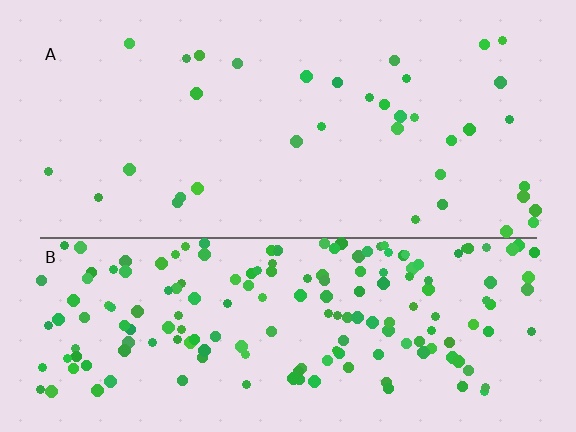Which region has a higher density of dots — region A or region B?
B (the bottom).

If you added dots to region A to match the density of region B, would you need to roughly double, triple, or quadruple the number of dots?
Approximately quadruple.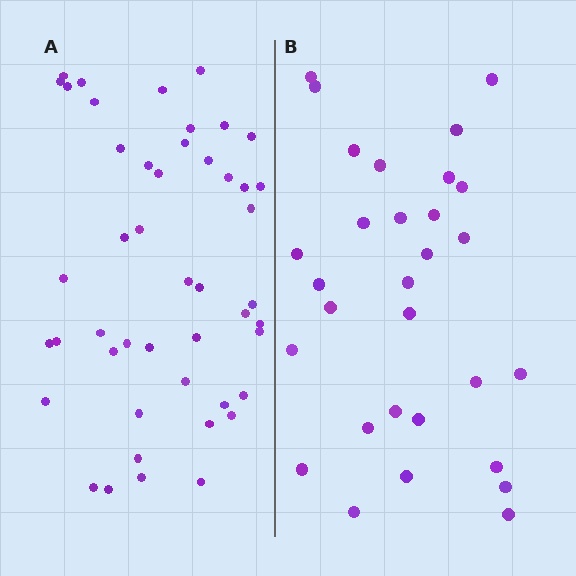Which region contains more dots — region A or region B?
Region A (the left region) has more dots.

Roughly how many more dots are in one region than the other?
Region A has approximately 15 more dots than region B.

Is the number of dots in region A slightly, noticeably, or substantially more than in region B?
Region A has substantially more. The ratio is roughly 1.6 to 1.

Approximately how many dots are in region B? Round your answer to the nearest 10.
About 30 dots.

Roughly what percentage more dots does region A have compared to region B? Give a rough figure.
About 55% more.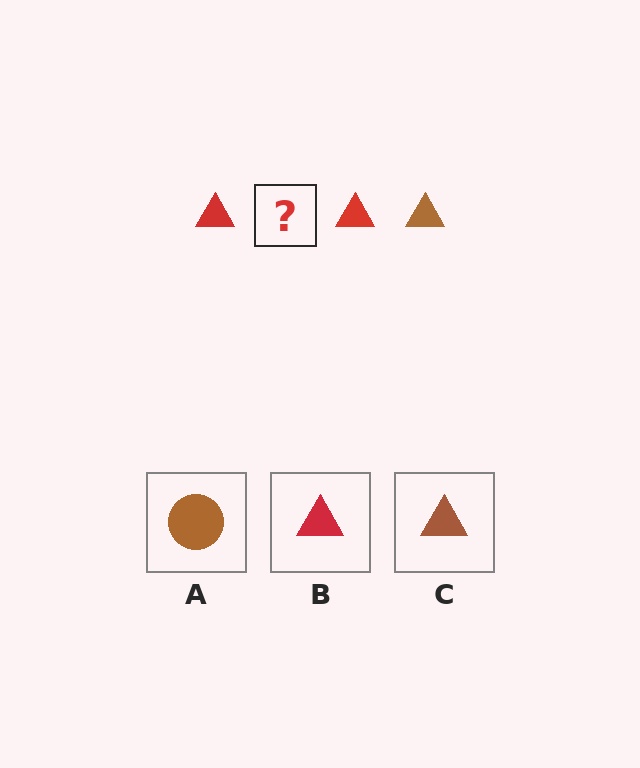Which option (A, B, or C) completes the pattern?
C.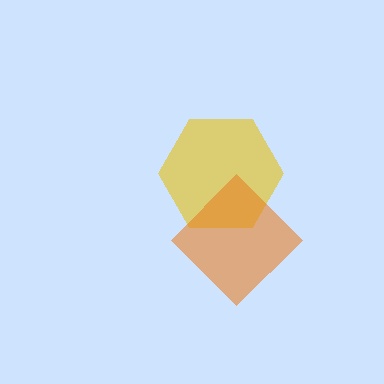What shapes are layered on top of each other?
The layered shapes are: a yellow hexagon, an orange diamond.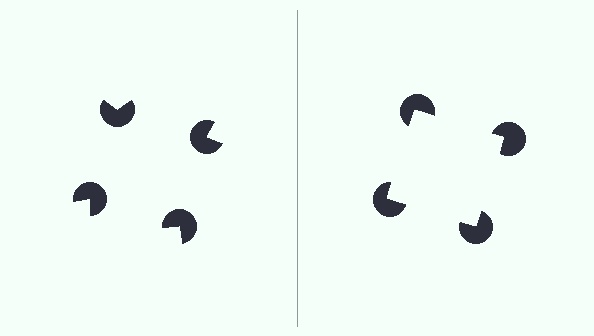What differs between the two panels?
The pac-man discs are positioned identically on both sides; only the wedge orientations differ. On the right they align to a square; on the left they are misaligned.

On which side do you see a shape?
An illusory square appears on the right side. On the left side the wedge cuts are rotated, so no coherent shape forms.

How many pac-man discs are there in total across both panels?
8 — 4 on each side.